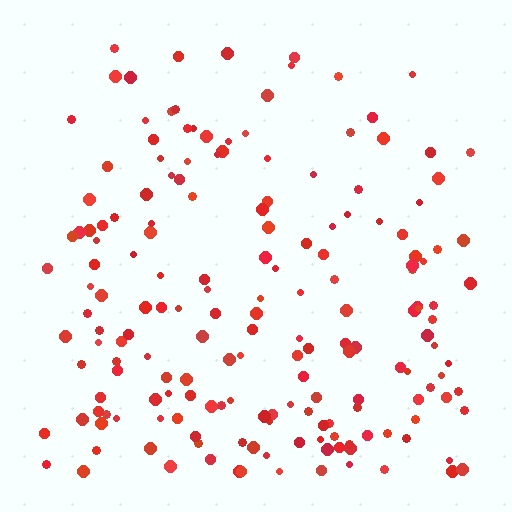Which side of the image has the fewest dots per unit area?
The top.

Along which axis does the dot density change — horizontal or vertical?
Vertical.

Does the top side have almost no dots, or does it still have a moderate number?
Still a moderate number, just noticeably fewer than the bottom.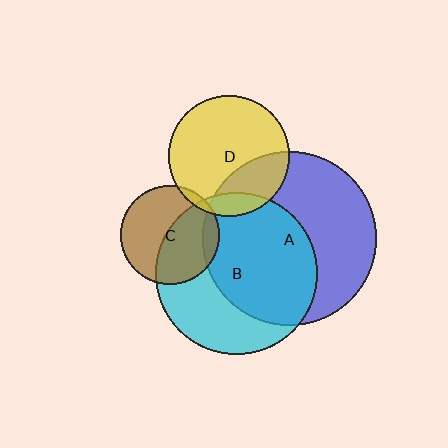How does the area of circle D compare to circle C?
Approximately 1.5 times.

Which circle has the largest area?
Circle A (blue).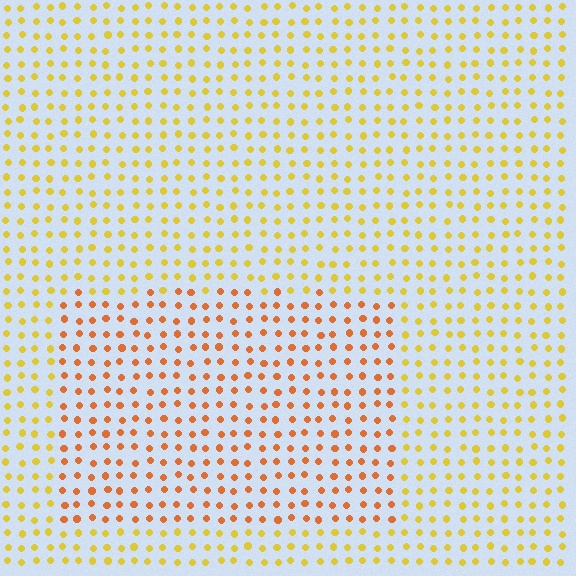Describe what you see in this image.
The image is filled with small yellow elements in a uniform arrangement. A rectangle-shaped region is visible where the elements are tinted to a slightly different hue, forming a subtle color boundary.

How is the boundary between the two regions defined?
The boundary is defined purely by a slight shift in hue (about 32 degrees). Spacing, size, and orientation are identical on both sides.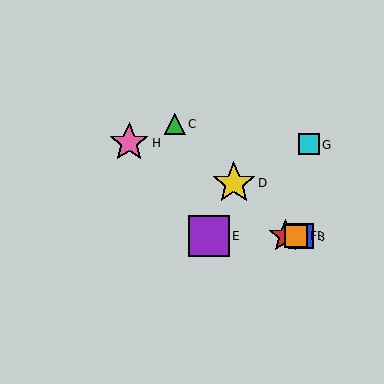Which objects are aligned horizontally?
Objects A, B, E, F are aligned horizontally.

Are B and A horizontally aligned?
Yes, both are at y≈236.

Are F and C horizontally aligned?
No, F is at y≈236 and C is at y≈124.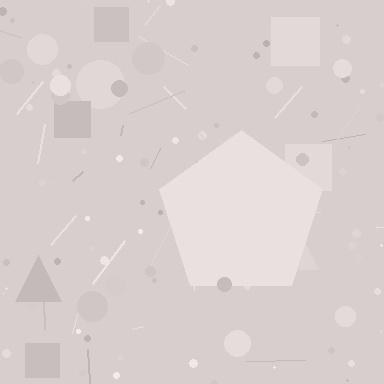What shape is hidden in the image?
A pentagon is hidden in the image.